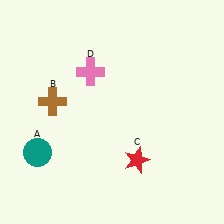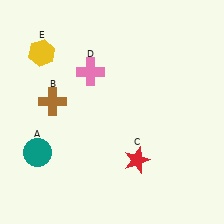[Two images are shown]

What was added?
A yellow hexagon (E) was added in Image 2.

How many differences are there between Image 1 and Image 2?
There is 1 difference between the two images.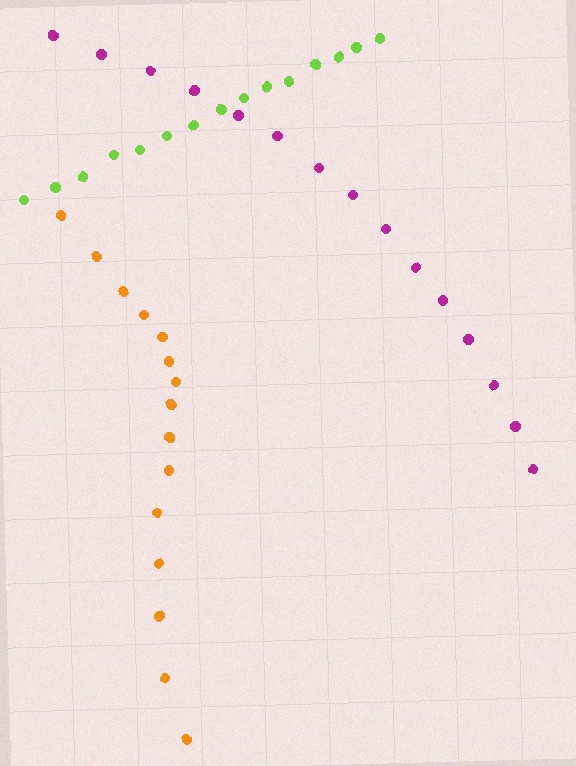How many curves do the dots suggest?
There are 3 distinct paths.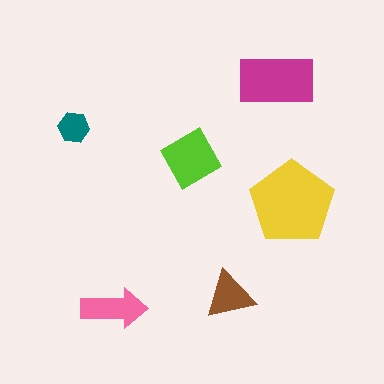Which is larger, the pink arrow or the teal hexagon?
The pink arrow.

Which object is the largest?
The yellow pentagon.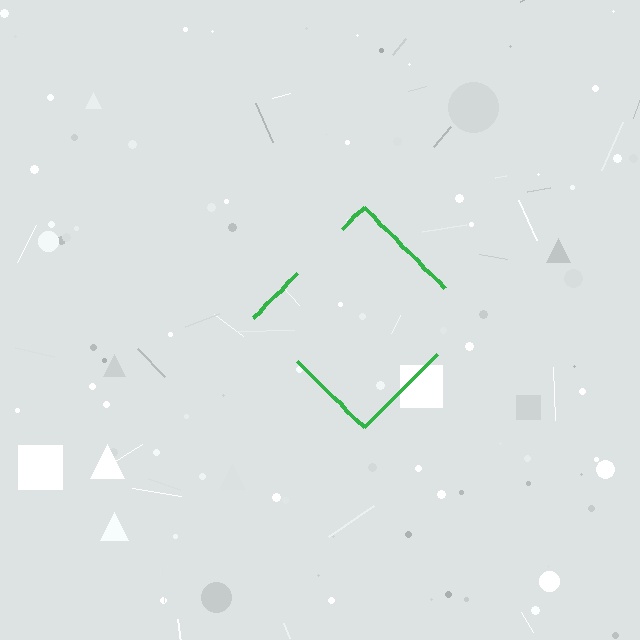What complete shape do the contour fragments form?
The contour fragments form a diamond.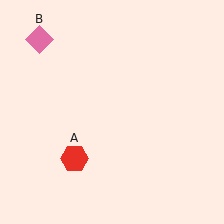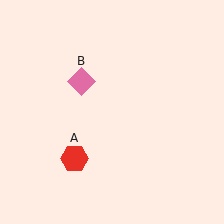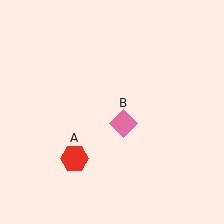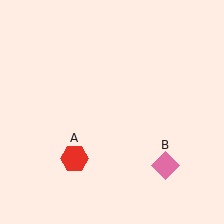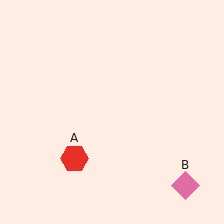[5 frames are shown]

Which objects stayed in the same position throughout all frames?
Red hexagon (object A) remained stationary.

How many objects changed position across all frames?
1 object changed position: pink diamond (object B).